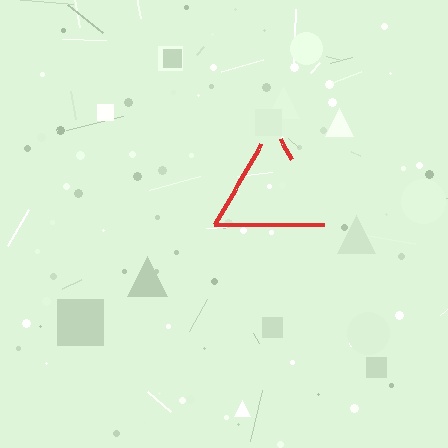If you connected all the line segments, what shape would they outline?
They would outline a triangle.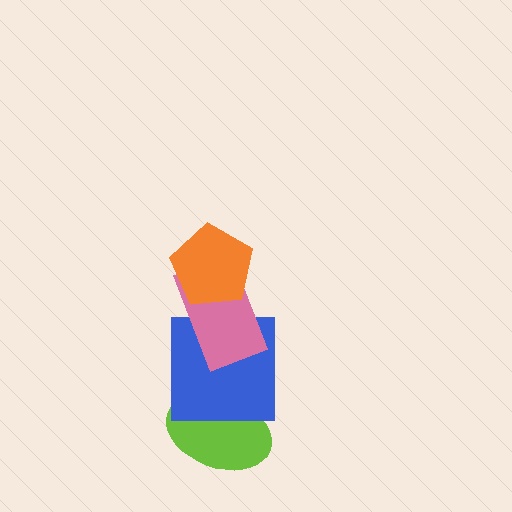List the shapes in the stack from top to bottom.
From top to bottom: the orange pentagon, the pink rectangle, the blue square, the lime ellipse.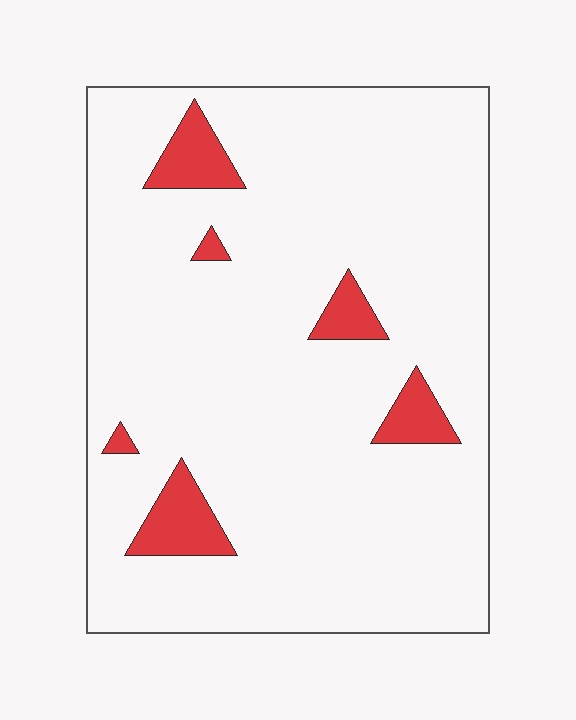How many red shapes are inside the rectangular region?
6.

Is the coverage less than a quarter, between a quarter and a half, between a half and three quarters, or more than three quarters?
Less than a quarter.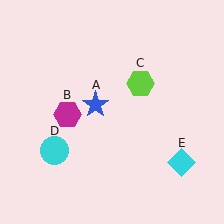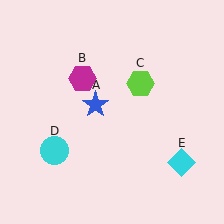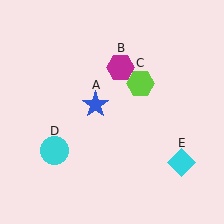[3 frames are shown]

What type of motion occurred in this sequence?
The magenta hexagon (object B) rotated clockwise around the center of the scene.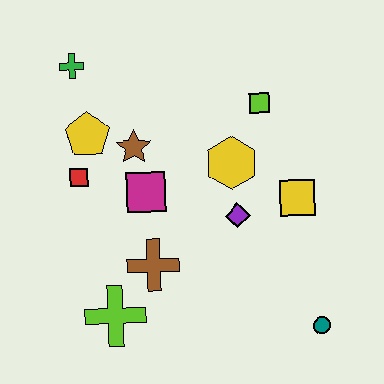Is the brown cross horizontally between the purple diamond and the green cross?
Yes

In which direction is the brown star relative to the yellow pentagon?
The brown star is to the right of the yellow pentagon.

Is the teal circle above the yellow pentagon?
No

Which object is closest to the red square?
The yellow pentagon is closest to the red square.